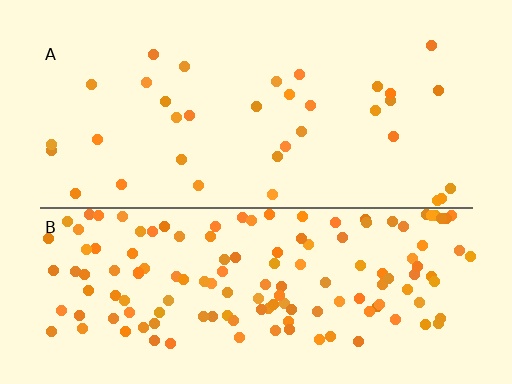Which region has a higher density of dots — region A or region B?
B (the bottom).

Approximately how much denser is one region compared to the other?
Approximately 4.2× — region B over region A.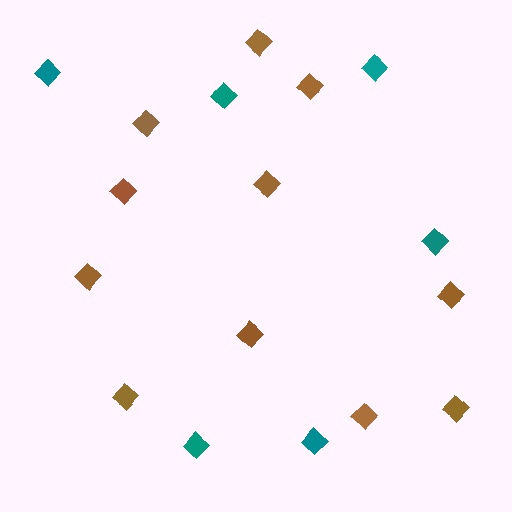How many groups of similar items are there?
There are 2 groups: one group of teal diamonds (6) and one group of brown diamonds (11).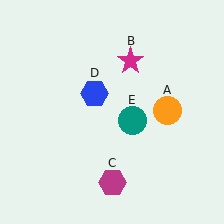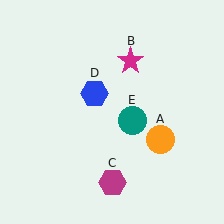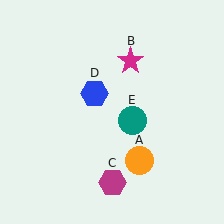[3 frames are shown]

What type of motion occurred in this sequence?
The orange circle (object A) rotated clockwise around the center of the scene.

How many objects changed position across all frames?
1 object changed position: orange circle (object A).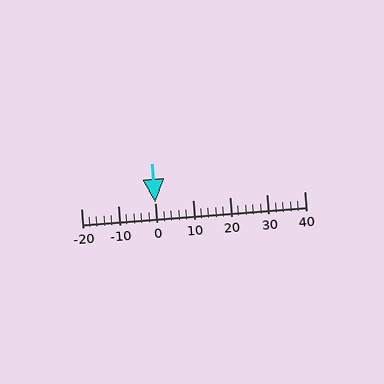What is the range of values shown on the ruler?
The ruler shows values from -20 to 40.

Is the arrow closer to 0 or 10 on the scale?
The arrow is closer to 0.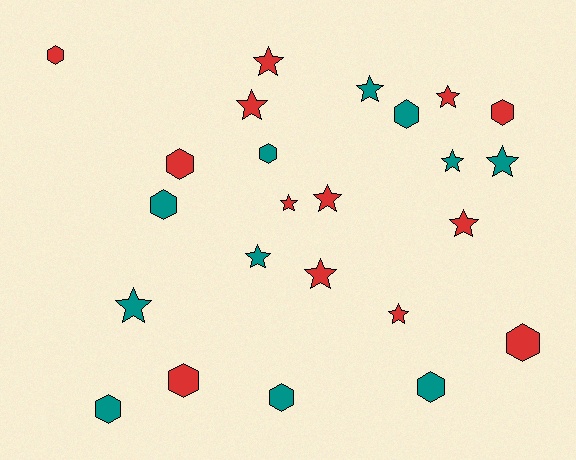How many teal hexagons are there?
There are 6 teal hexagons.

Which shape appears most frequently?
Star, with 13 objects.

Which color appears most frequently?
Red, with 13 objects.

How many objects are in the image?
There are 24 objects.